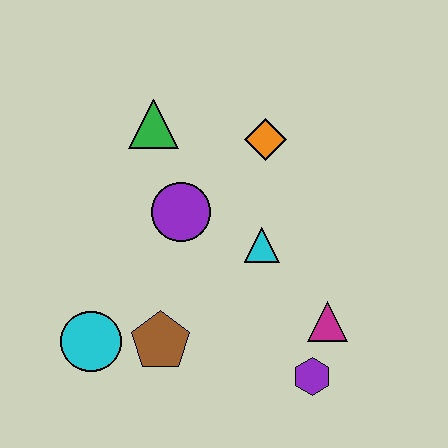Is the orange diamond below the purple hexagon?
No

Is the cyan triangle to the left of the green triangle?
No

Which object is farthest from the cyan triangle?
The cyan circle is farthest from the cyan triangle.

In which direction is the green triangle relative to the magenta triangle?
The green triangle is above the magenta triangle.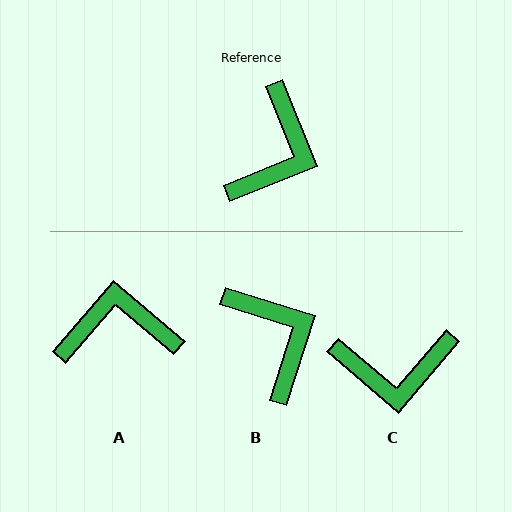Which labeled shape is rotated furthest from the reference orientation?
A, about 118 degrees away.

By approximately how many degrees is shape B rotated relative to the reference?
Approximately 51 degrees counter-clockwise.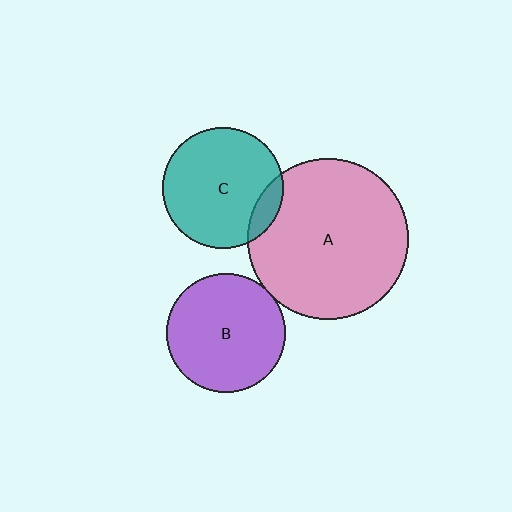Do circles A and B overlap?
Yes.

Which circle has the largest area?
Circle A (pink).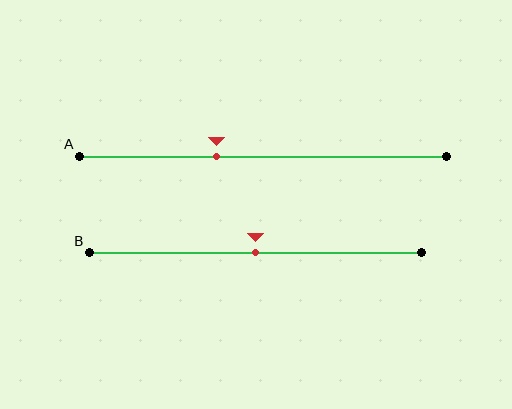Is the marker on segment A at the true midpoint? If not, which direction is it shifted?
No, the marker on segment A is shifted to the left by about 13% of the segment length.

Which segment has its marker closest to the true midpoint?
Segment B has its marker closest to the true midpoint.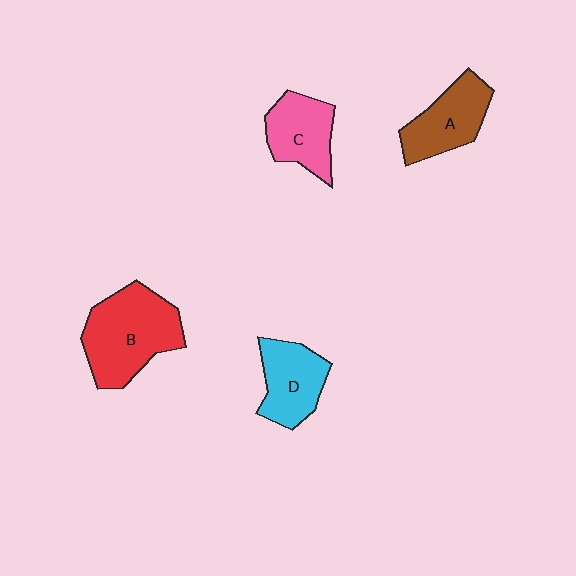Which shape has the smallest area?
Shape C (pink).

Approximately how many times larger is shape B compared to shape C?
Approximately 1.6 times.